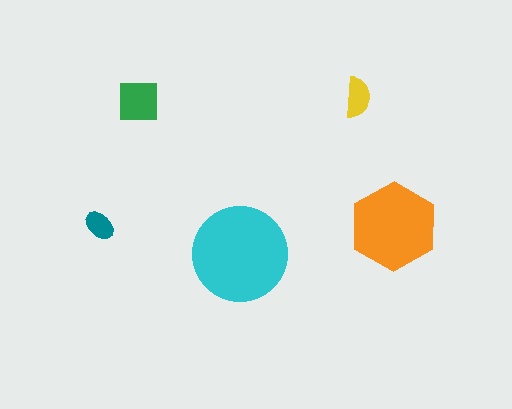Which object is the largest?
The cyan circle.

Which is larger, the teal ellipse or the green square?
The green square.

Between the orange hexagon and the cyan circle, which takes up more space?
The cyan circle.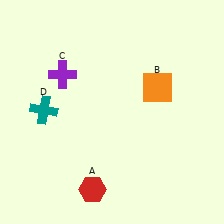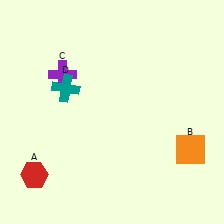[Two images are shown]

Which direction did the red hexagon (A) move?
The red hexagon (A) moved left.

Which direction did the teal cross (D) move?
The teal cross (D) moved right.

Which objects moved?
The objects that moved are: the red hexagon (A), the orange square (B), the teal cross (D).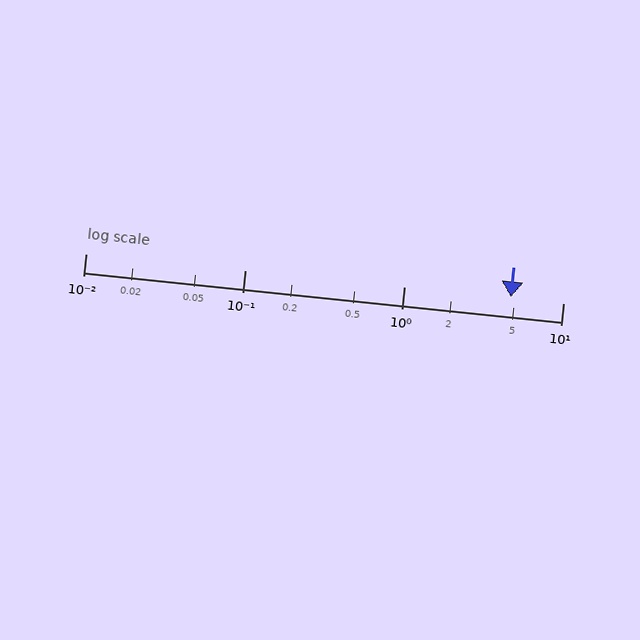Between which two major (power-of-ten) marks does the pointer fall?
The pointer is between 1 and 10.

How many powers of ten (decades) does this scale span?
The scale spans 3 decades, from 0.01 to 10.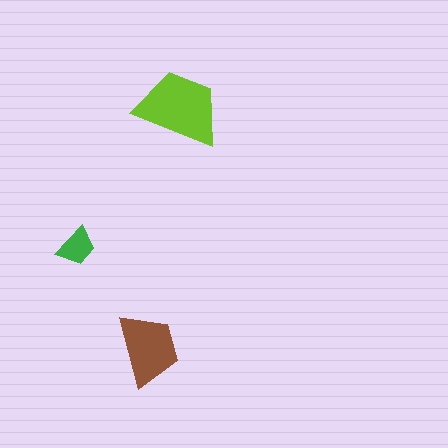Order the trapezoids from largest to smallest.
the lime one, the brown one, the green one.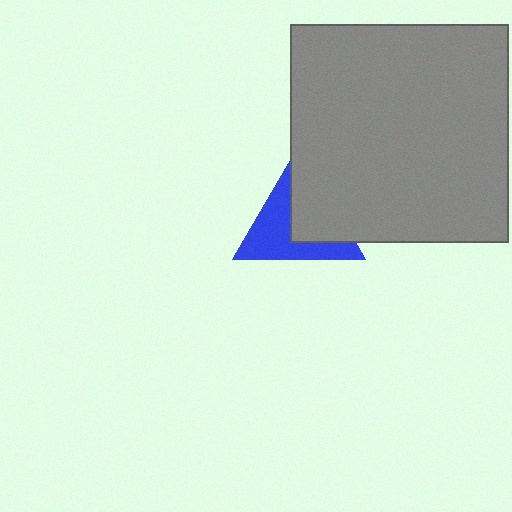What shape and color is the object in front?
The object in front is a gray square.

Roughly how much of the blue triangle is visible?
About half of it is visible (roughly 51%).